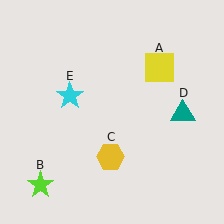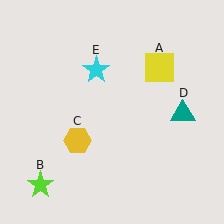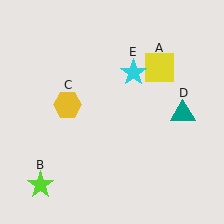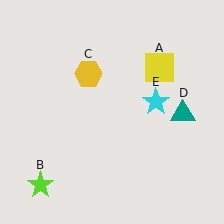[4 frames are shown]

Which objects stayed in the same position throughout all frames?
Yellow square (object A) and lime star (object B) and teal triangle (object D) remained stationary.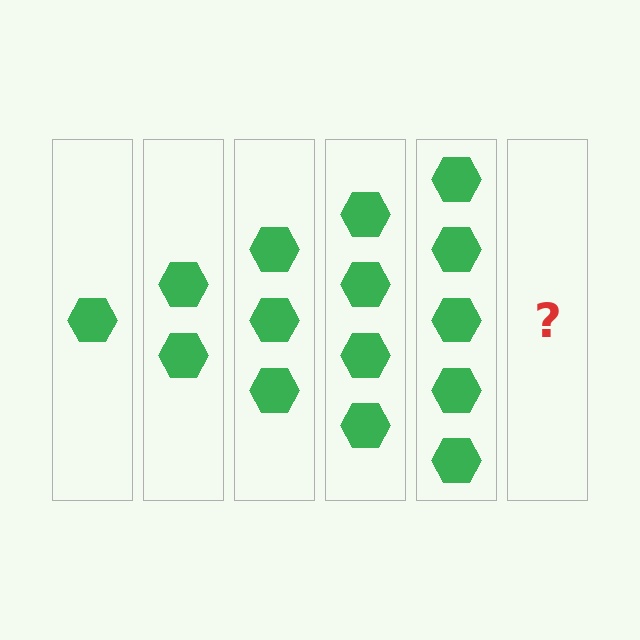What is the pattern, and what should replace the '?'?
The pattern is that each step adds one more hexagon. The '?' should be 6 hexagons.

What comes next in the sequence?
The next element should be 6 hexagons.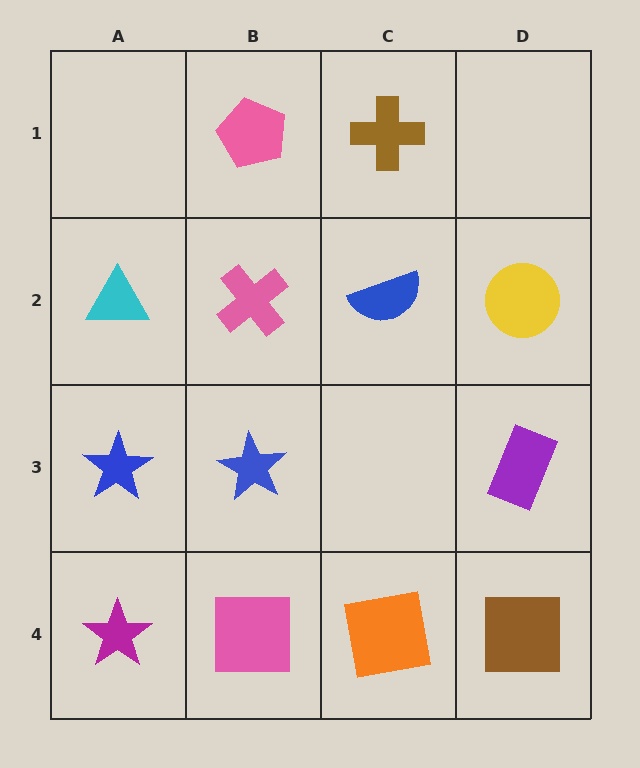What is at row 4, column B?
A pink square.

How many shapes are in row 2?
4 shapes.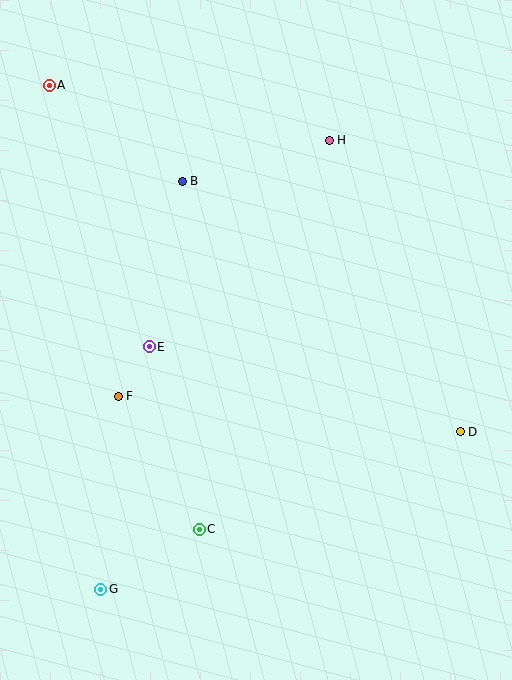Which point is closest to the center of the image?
Point E at (149, 347) is closest to the center.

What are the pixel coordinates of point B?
Point B is at (182, 181).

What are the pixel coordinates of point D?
Point D is at (460, 432).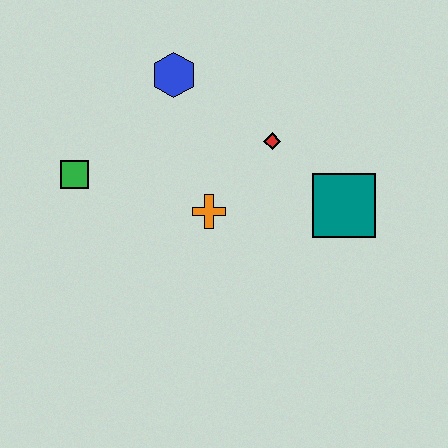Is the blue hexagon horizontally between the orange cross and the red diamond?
No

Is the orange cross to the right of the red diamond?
No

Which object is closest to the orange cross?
The red diamond is closest to the orange cross.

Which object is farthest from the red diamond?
The green square is farthest from the red diamond.